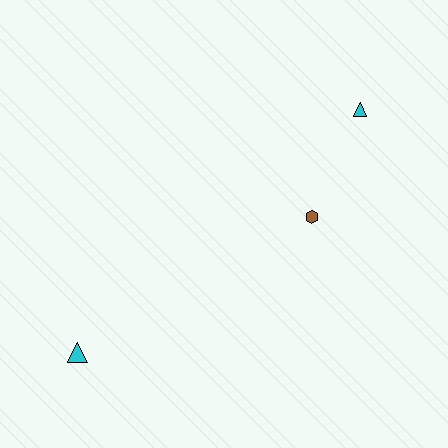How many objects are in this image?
There are 3 objects.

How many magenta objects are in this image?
There are no magenta objects.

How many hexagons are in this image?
There is 1 hexagon.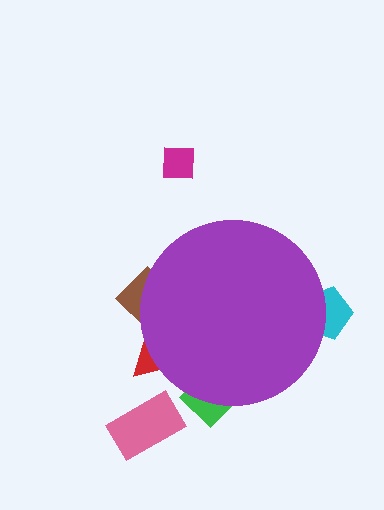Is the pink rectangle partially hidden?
No, the pink rectangle is fully visible.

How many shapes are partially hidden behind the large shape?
4 shapes are partially hidden.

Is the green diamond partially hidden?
Yes, the green diamond is partially hidden behind the purple circle.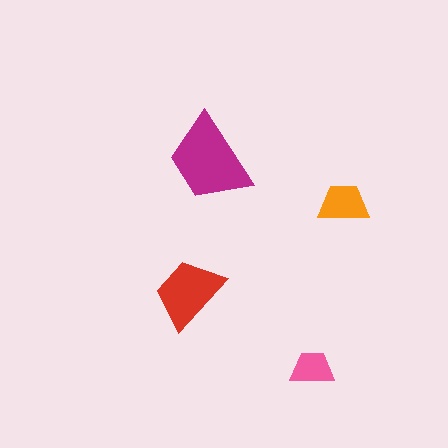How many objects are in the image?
There are 4 objects in the image.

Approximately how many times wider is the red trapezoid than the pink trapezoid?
About 1.5 times wider.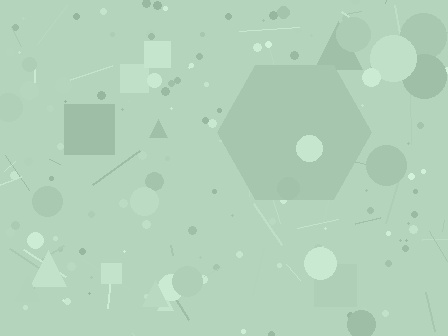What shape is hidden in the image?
A hexagon is hidden in the image.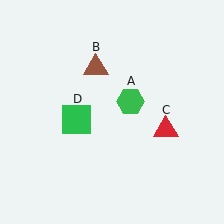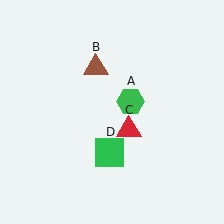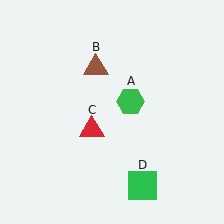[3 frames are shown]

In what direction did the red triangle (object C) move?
The red triangle (object C) moved left.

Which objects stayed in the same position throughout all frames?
Green hexagon (object A) and brown triangle (object B) remained stationary.